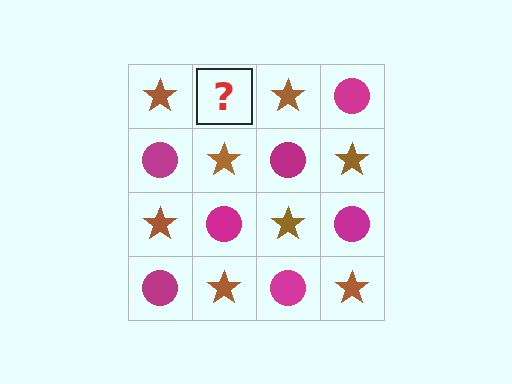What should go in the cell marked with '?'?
The missing cell should contain a magenta circle.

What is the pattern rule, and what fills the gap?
The rule is that it alternates brown star and magenta circle in a checkerboard pattern. The gap should be filled with a magenta circle.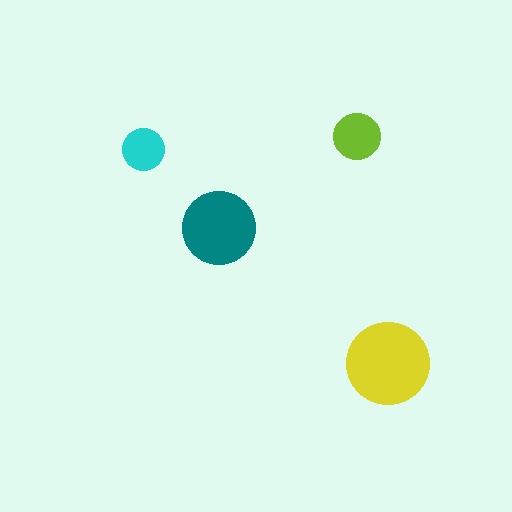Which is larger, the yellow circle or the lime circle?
The yellow one.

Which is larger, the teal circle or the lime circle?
The teal one.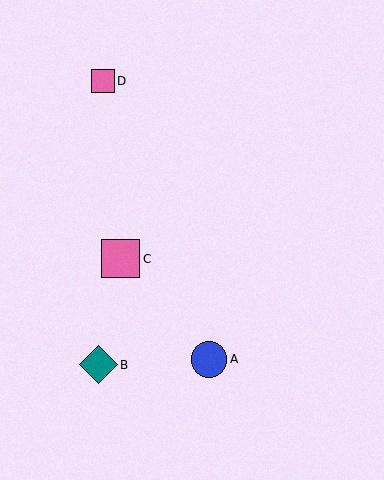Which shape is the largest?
The pink square (labeled C) is the largest.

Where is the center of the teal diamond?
The center of the teal diamond is at (98, 364).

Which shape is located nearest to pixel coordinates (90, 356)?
The teal diamond (labeled B) at (98, 364) is nearest to that location.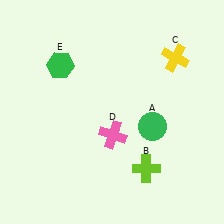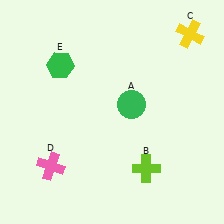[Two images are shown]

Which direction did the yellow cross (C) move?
The yellow cross (C) moved up.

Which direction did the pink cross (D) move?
The pink cross (D) moved left.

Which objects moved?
The objects that moved are: the green circle (A), the yellow cross (C), the pink cross (D).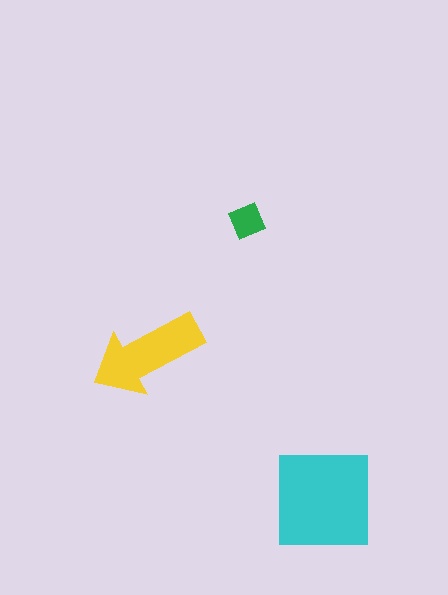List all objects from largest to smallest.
The cyan square, the yellow arrow, the green diamond.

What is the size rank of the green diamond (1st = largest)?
3rd.